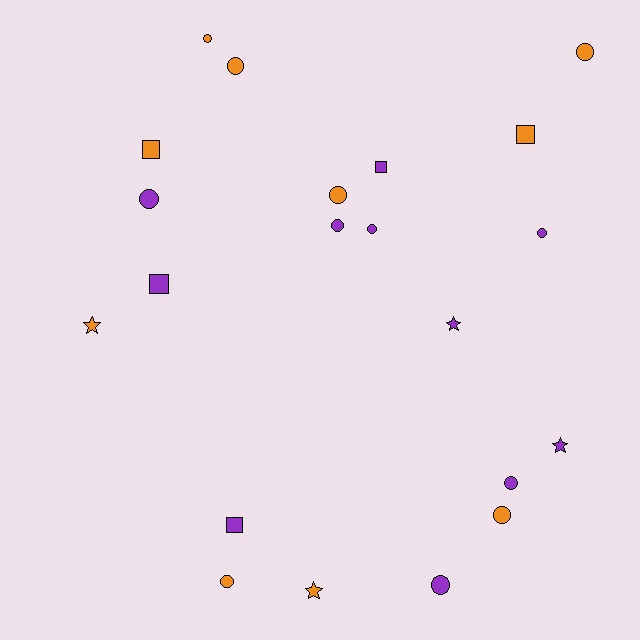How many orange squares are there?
There are 2 orange squares.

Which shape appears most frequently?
Circle, with 12 objects.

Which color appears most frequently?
Purple, with 11 objects.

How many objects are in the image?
There are 21 objects.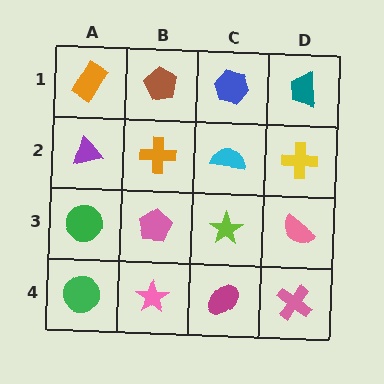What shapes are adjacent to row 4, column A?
A green circle (row 3, column A), a pink star (row 4, column B).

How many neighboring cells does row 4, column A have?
2.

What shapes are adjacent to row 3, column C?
A cyan semicircle (row 2, column C), a magenta ellipse (row 4, column C), a pink pentagon (row 3, column B), a pink semicircle (row 3, column D).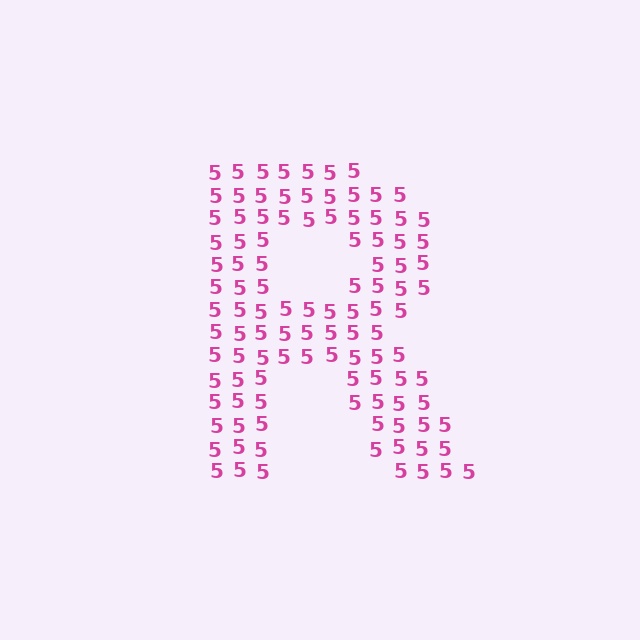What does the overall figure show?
The overall figure shows the letter R.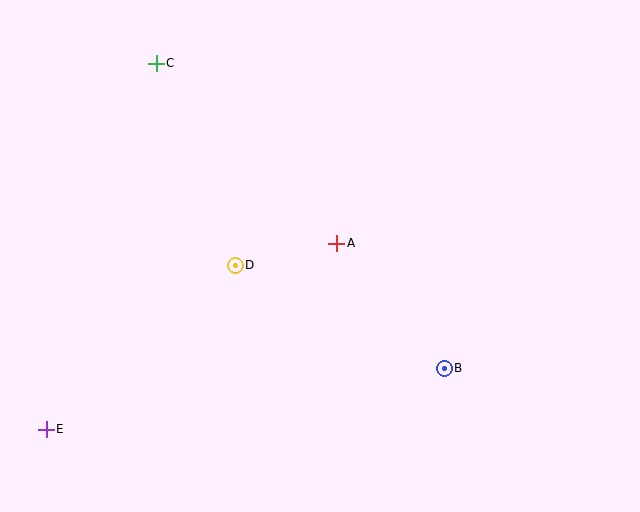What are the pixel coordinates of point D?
Point D is at (235, 265).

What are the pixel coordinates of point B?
Point B is at (444, 368).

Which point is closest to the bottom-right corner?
Point B is closest to the bottom-right corner.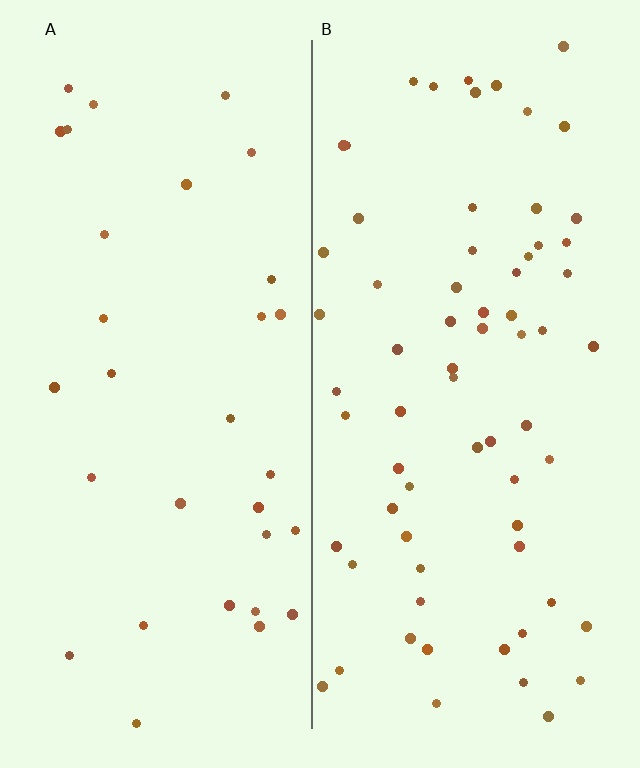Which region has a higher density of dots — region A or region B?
B (the right).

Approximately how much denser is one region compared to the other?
Approximately 2.1× — region B over region A.